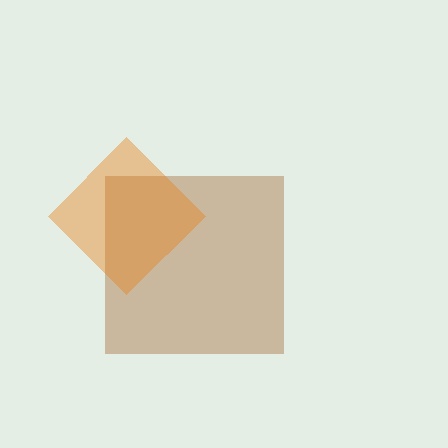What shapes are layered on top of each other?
The layered shapes are: a brown square, an orange diamond.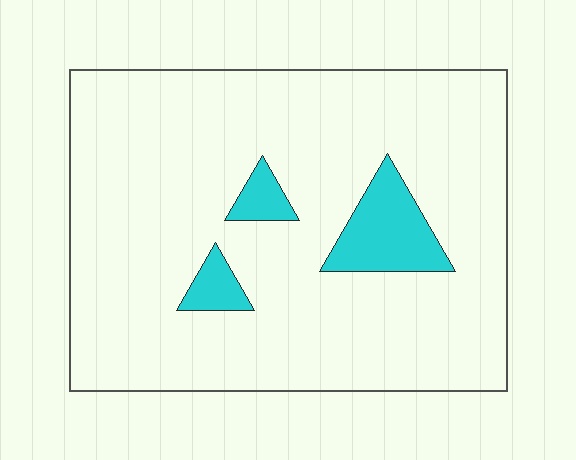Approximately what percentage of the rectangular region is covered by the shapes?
Approximately 10%.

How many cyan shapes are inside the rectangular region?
3.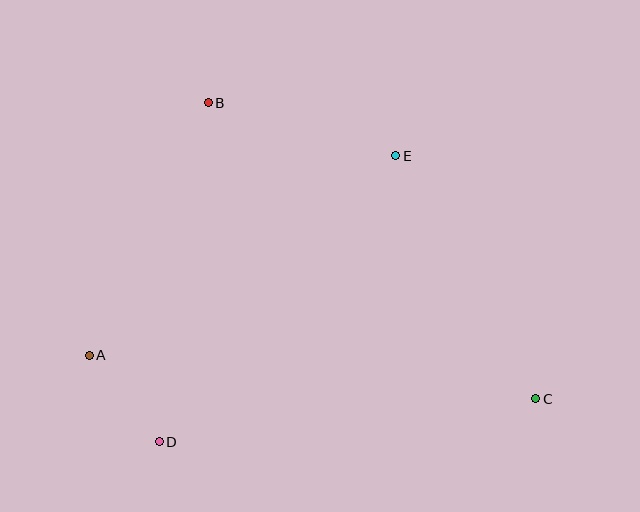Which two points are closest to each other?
Points A and D are closest to each other.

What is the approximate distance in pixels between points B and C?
The distance between B and C is approximately 442 pixels.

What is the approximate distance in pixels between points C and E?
The distance between C and E is approximately 280 pixels.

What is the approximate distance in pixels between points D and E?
The distance between D and E is approximately 371 pixels.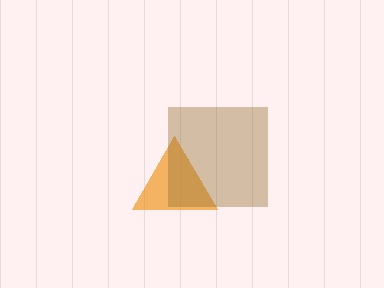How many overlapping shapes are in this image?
There are 2 overlapping shapes in the image.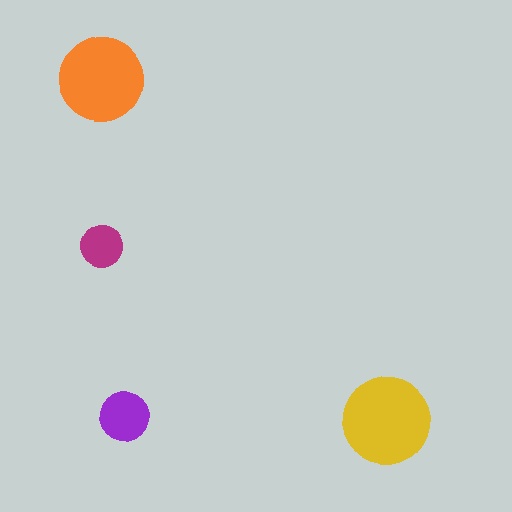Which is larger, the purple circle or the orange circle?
The orange one.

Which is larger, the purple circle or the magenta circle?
The purple one.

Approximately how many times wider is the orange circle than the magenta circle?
About 2 times wider.